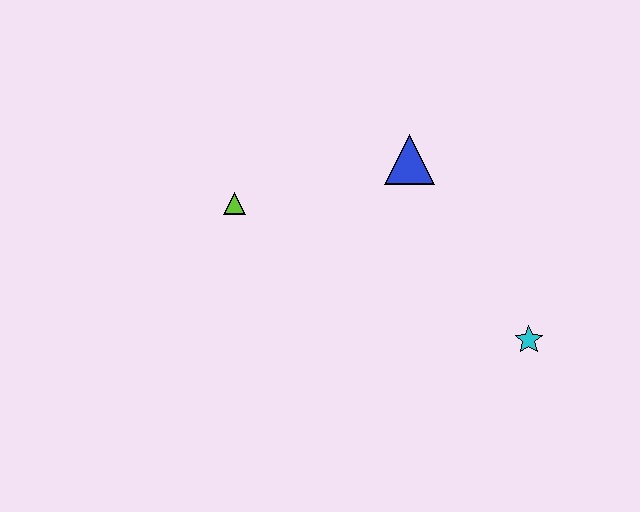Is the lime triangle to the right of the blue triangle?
No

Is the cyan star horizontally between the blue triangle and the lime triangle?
No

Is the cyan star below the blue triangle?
Yes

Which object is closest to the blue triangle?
The lime triangle is closest to the blue triangle.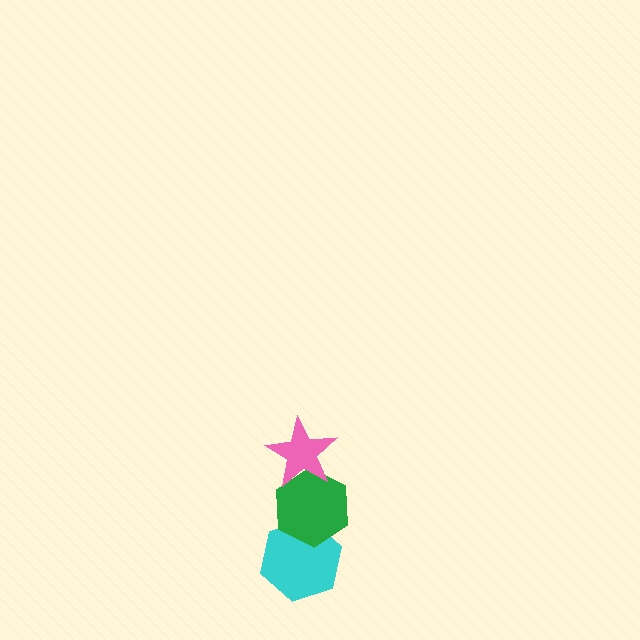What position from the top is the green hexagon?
The green hexagon is 2nd from the top.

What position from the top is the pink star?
The pink star is 1st from the top.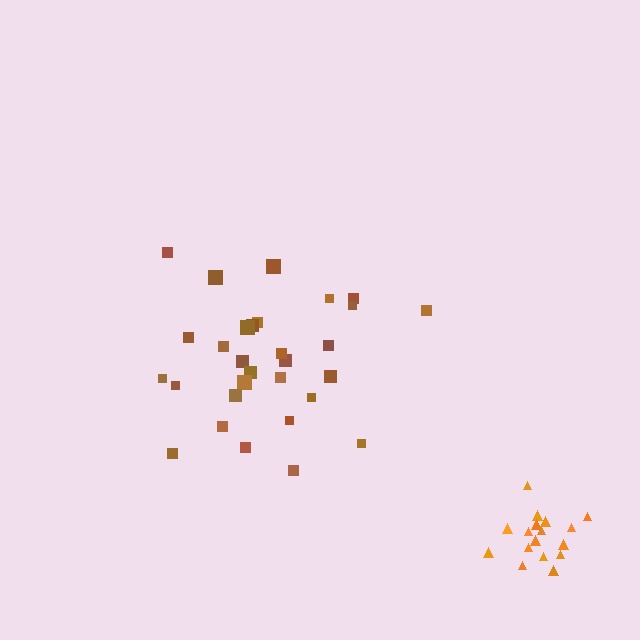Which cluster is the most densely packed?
Orange.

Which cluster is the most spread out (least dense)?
Brown.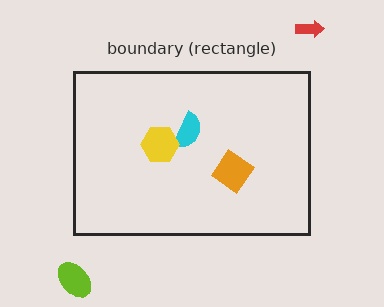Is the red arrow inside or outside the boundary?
Outside.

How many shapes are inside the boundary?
3 inside, 2 outside.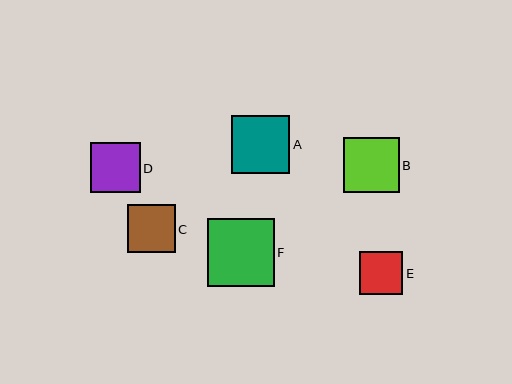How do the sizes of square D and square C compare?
Square D and square C are approximately the same size.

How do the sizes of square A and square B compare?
Square A and square B are approximately the same size.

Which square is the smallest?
Square E is the smallest with a size of approximately 43 pixels.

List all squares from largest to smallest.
From largest to smallest: F, A, B, D, C, E.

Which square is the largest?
Square F is the largest with a size of approximately 67 pixels.